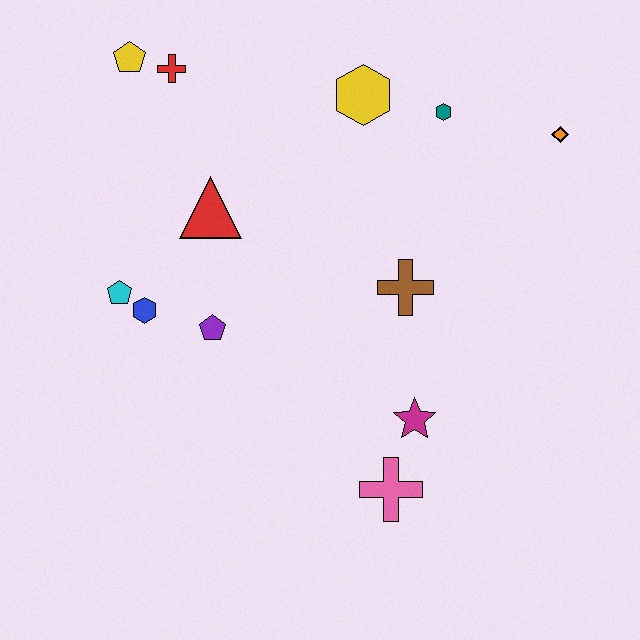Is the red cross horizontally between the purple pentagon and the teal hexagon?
No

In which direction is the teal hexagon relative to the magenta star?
The teal hexagon is above the magenta star.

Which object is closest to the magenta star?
The pink cross is closest to the magenta star.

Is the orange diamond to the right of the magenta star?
Yes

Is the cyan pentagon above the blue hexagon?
Yes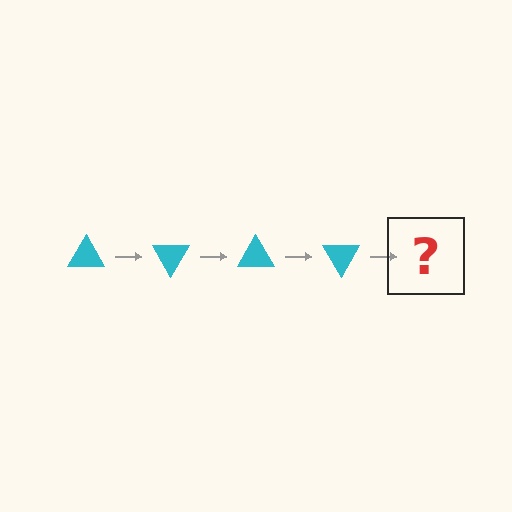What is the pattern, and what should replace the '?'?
The pattern is that the triangle rotates 60 degrees each step. The '?' should be a cyan triangle rotated 240 degrees.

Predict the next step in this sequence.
The next step is a cyan triangle rotated 240 degrees.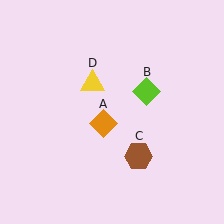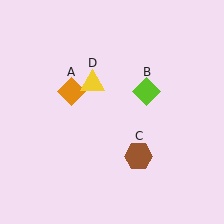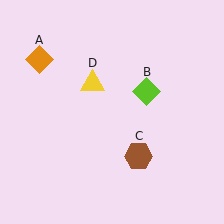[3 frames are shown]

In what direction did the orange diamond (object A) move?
The orange diamond (object A) moved up and to the left.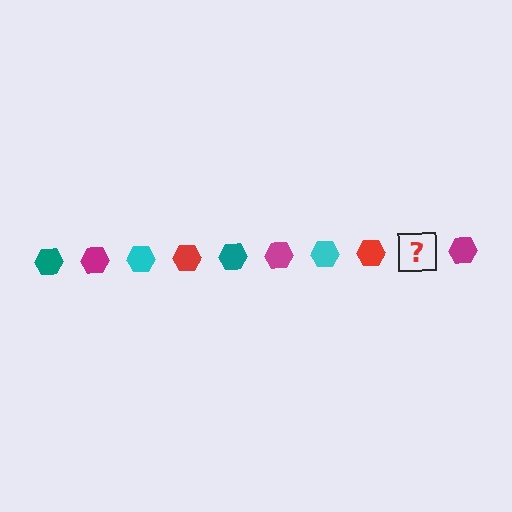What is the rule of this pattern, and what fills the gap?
The rule is that the pattern cycles through teal, magenta, cyan, red hexagons. The gap should be filled with a teal hexagon.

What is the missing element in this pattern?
The missing element is a teal hexagon.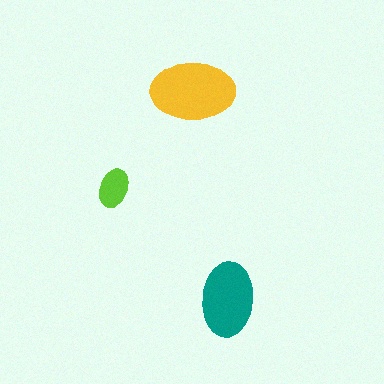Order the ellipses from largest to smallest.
the yellow one, the teal one, the lime one.